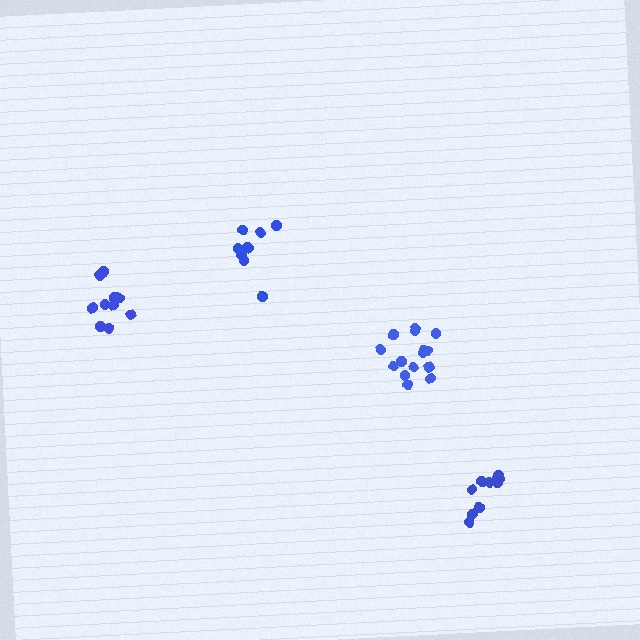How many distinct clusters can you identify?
There are 4 distinct clusters.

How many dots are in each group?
Group 1: 9 dots, Group 2: 10 dots, Group 3: 11 dots, Group 4: 15 dots (45 total).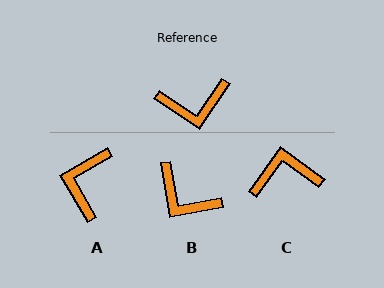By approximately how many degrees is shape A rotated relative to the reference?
Approximately 116 degrees clockwise.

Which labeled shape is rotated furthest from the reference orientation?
C, about 178 degrees away.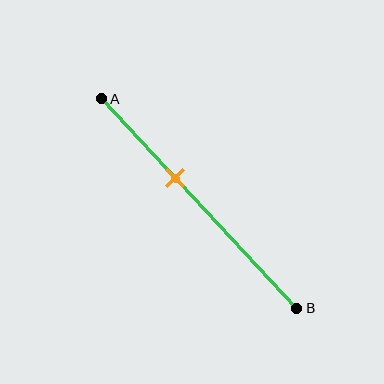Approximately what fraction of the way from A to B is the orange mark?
The orange mark is approximately 40% of the way from A to B.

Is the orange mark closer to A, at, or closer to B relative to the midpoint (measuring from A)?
The orange mark is closer to point A than the midpoint of segment AB.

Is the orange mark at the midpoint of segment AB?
No, the mark is at about 40% from A, not at the 50% midpoint.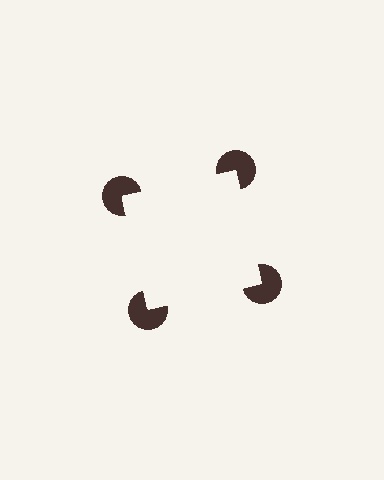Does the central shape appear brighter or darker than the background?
It typically appears slightly brighter than the background, even though no actual brightness change is drawn.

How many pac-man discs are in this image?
There are 4 — one at each vertex of the illusory square.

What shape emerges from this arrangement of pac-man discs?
An illusory square — its edges are inferred from the aligned wedge cuts in the pac-man discs, not physically drawn.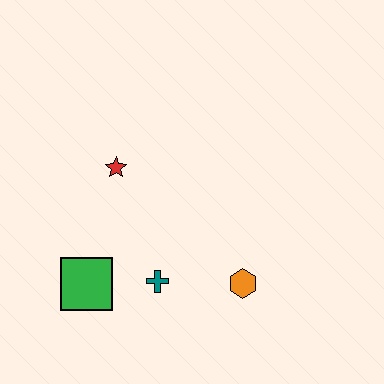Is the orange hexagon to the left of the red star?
No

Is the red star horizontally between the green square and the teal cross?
Yes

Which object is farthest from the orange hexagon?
The red star is farthest from the orange hexagon.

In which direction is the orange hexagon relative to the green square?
The orange hexagon is to the right of the green square.